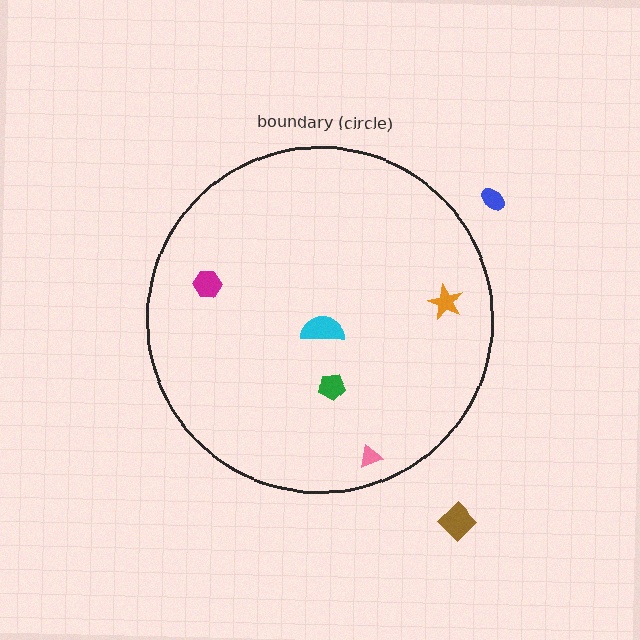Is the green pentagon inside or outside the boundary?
Inside.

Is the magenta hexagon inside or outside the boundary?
Inside.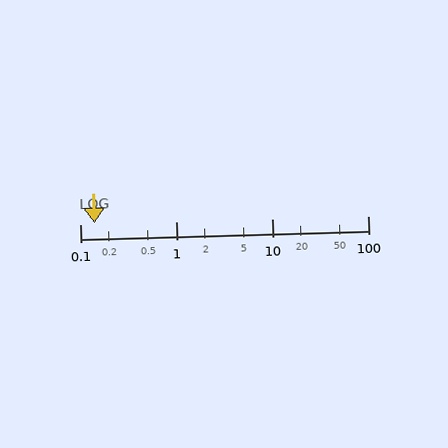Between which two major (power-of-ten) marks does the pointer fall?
The pointer is between 0.1 and 1.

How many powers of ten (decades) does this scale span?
The scale spans 3 decades, from 0.1 to 100.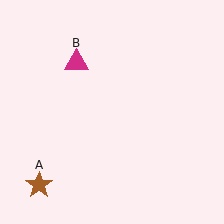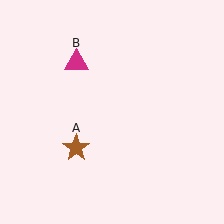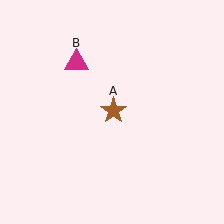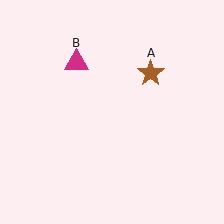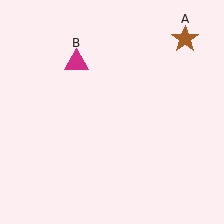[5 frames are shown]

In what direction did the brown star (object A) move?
The brown star (object A) moved up and to the right.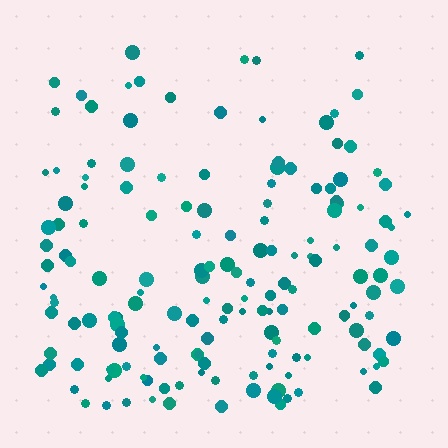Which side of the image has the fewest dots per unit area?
The top.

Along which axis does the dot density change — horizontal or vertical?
Vertical.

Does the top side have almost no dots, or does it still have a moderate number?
Still a moderate number, just noticeably fewer than the bottom.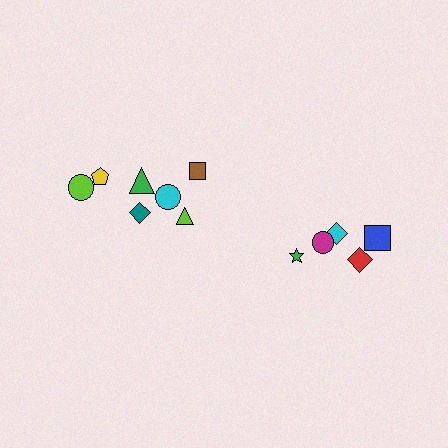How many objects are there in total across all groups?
There are 12 objects.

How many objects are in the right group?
There are 5 objects.